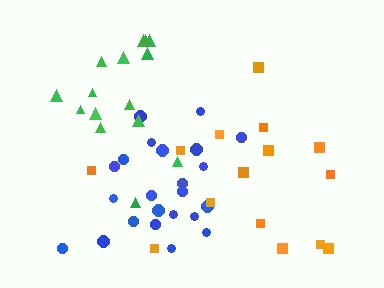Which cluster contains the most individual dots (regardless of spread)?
Blue (23).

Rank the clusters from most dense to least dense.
blue, green, orange.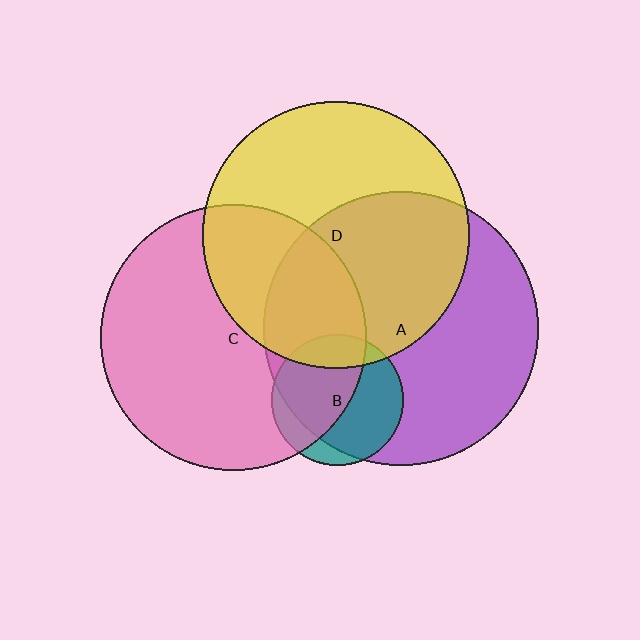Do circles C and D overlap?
Yes.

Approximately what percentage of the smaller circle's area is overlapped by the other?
Approximately 35%.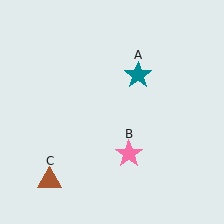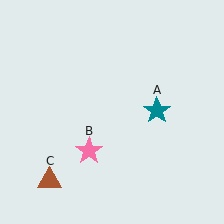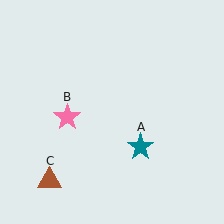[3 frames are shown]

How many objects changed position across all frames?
2 objects changed position: teal star (object A), pink star (object B).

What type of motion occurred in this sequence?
The teal star (object A), pink star (object B) rotated clockwise around the center of the scene.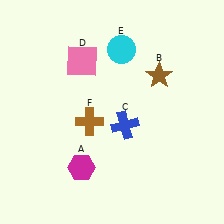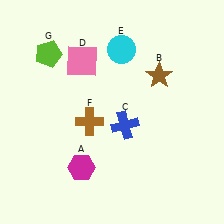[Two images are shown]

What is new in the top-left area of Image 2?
A lime pentagon (G) was added in the top-left area of Image 2.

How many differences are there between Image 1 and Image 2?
There is 1 difference between the two images.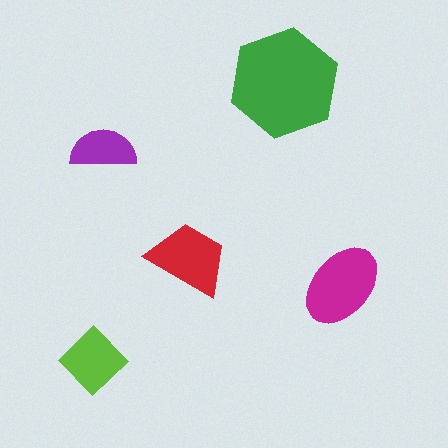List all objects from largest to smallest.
The green hexagon, the magenta ellipse, the red trapezoid, the lime diamond, the purple semicircle.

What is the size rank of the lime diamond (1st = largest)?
4th.